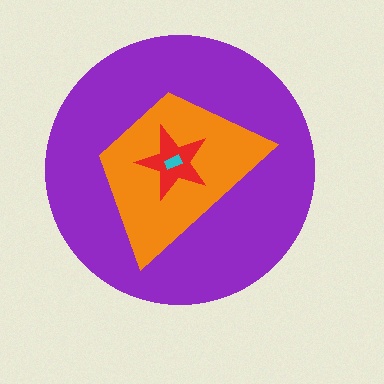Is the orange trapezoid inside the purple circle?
Yes.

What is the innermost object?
The cyan rectangle.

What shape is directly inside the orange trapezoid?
The red star.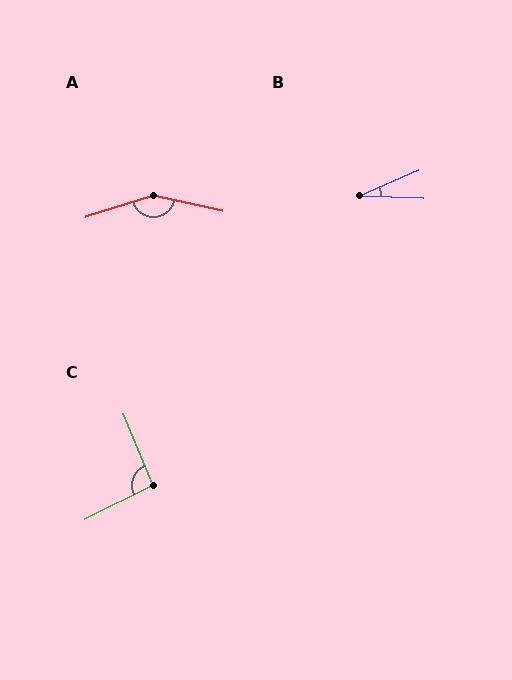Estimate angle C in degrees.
Approximately 94 degrees.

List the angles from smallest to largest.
B (26°), C (94°), A (149°).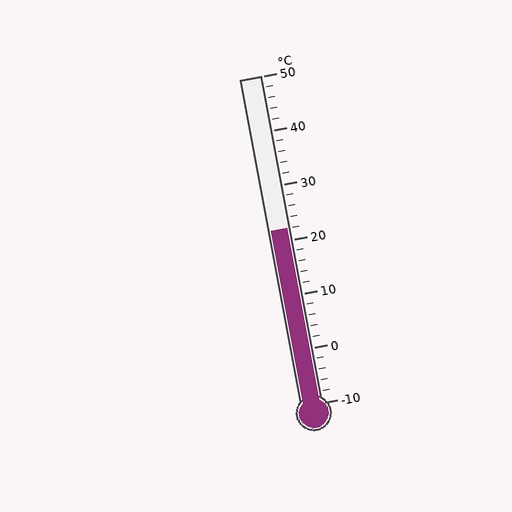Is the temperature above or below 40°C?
The temperature is below 40°C.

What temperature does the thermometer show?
The thermometer shows approximately 22°C.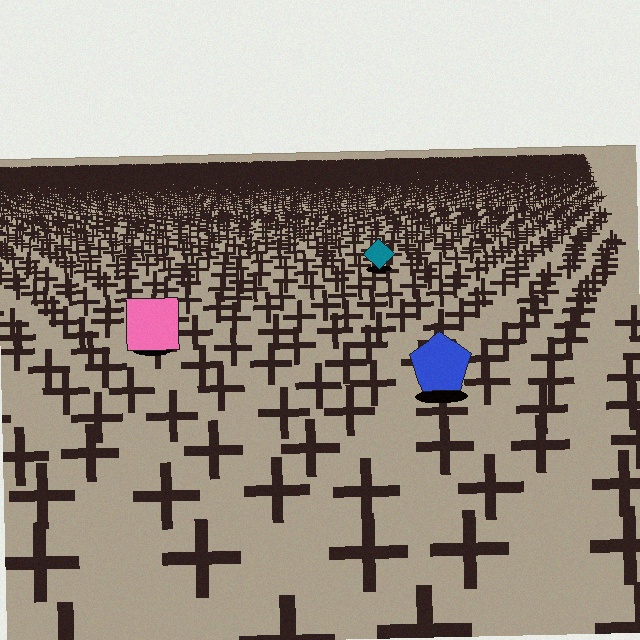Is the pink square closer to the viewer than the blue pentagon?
No. The blue pentagon is closer — you can tell from the texture gradient: the ground texture is coarser near it.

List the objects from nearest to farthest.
From nearest to farthest: the blue pentagon, the pink square, the teal diamond.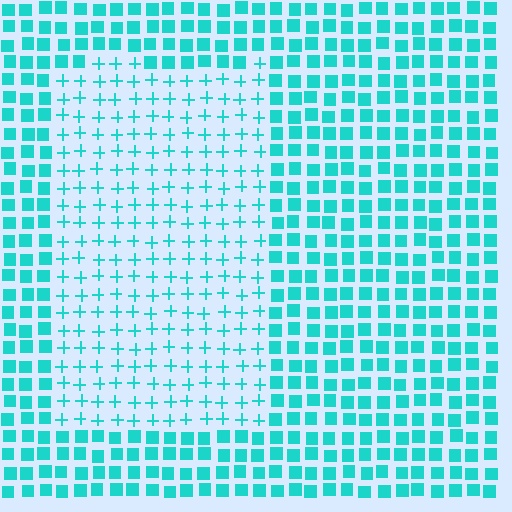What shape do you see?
I see a rectangle.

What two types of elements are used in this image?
The image uses plus signs inside the rectangle region and squares outside it.